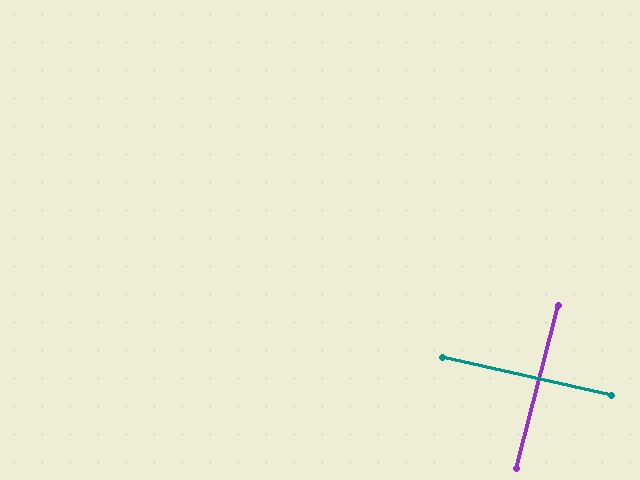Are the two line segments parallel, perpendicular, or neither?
Perpendicular — they meet at approximately 88°.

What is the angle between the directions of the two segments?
Approximately 88 degrees.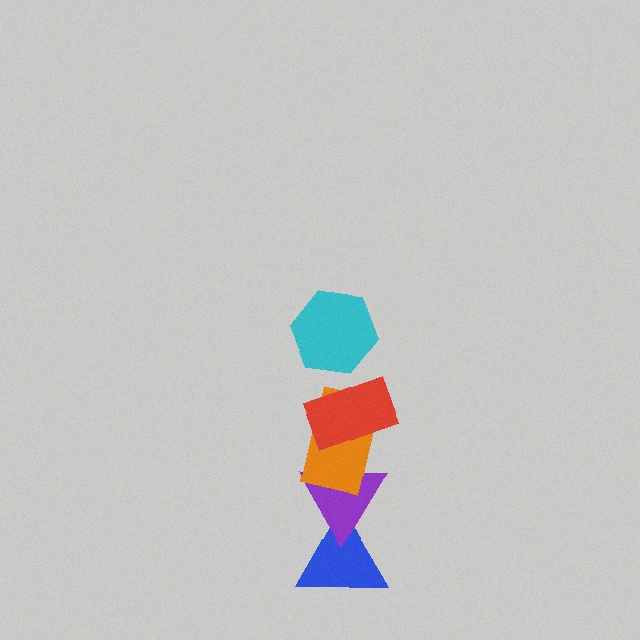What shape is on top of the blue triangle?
The purple triangle is on top of the blue triangle.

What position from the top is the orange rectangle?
The orange rectangle is 3rd from the top.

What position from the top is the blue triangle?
The blue triangle is 5th from the top.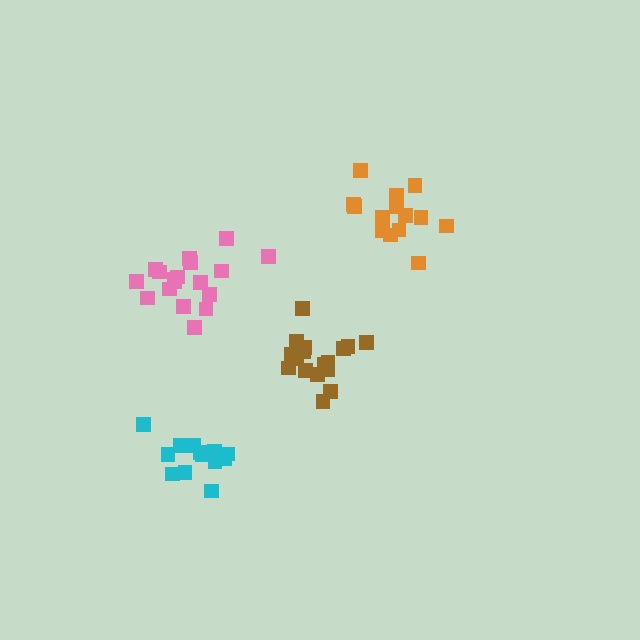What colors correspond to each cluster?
The clusters are colored: pink, orange, brown, cyan.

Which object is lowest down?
The cyan cluster is bottommost.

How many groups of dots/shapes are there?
There are 4 groups.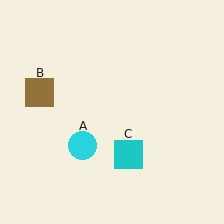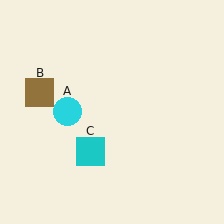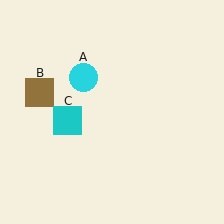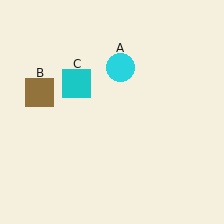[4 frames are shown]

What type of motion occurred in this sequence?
The cyan circle (object A), cyan square (object C) rotated clockwise around the center of the scene.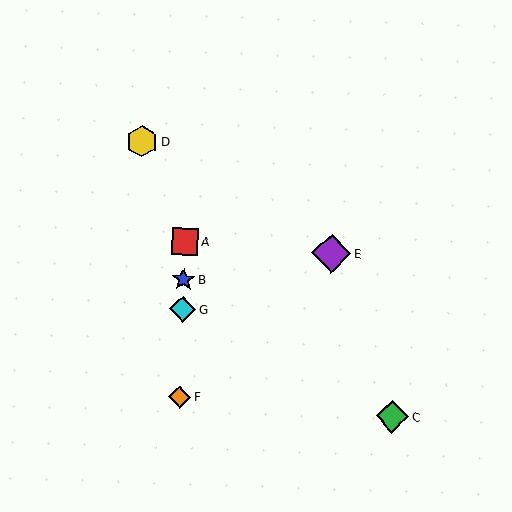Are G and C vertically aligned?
No, G is at x≈183 and C is at x≈392.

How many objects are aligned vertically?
4 objects (A, B, F, G) are aligned vertically.